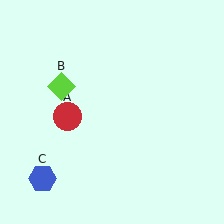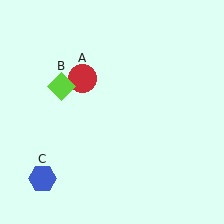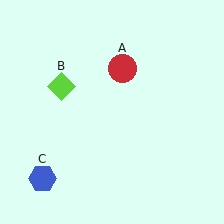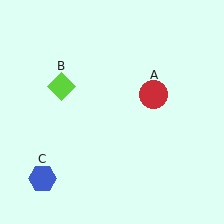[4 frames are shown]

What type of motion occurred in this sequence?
The red circle (object A) rotated clockwise around the center of the scene.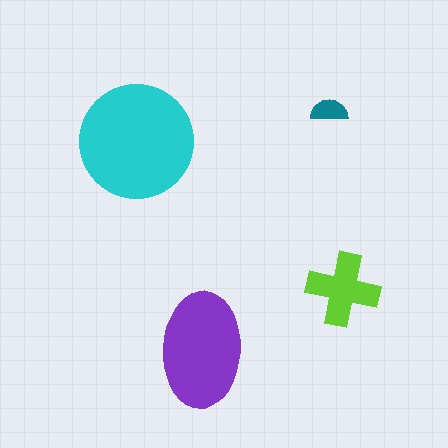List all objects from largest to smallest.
The cyan circle, the purple ellipse, the lime cross, the teal semicircle.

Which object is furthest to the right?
The lime cross is rightmost.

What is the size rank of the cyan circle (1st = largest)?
1st.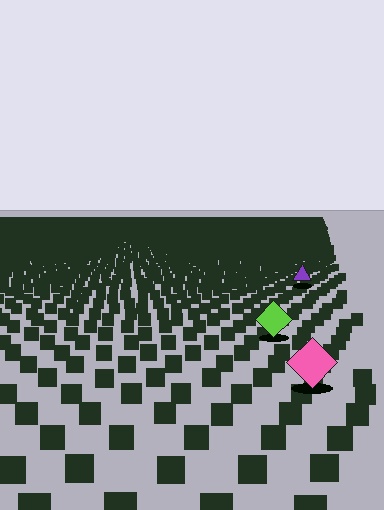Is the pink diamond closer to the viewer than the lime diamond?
Yes. The pink diamond is closer — you can tell from the texture gradient: the ground texture is coarser near it.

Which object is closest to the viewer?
The pink diamond is closest. The texture marks near it are larger and more spread out.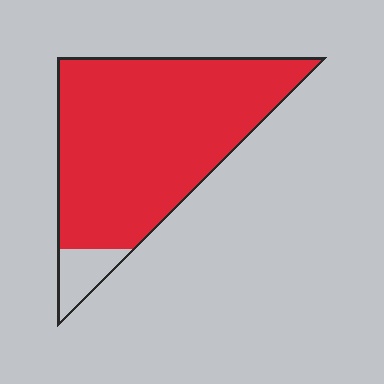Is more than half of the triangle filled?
Yes.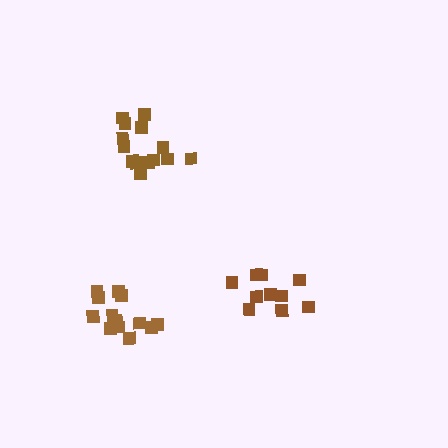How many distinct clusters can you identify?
There are 3 distinct clusters.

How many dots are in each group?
Group 1: 14 dots, Group 2: 14 dots, Group 3: 10 dots (38 total).